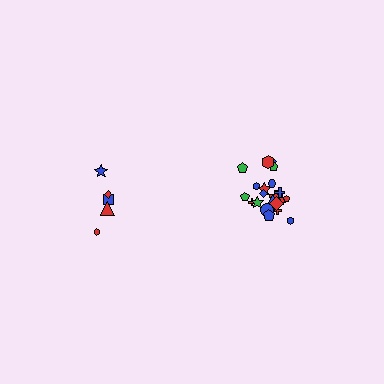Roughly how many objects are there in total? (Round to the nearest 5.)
Roughly 25 objects in total.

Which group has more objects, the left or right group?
The right group.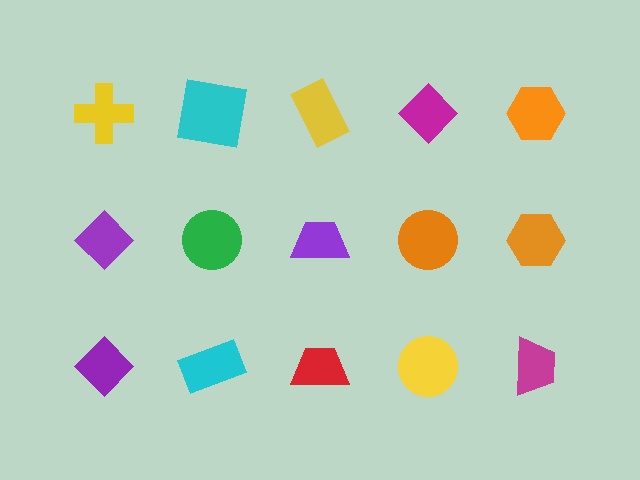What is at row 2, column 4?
An orange circle.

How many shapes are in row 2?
5 shapes.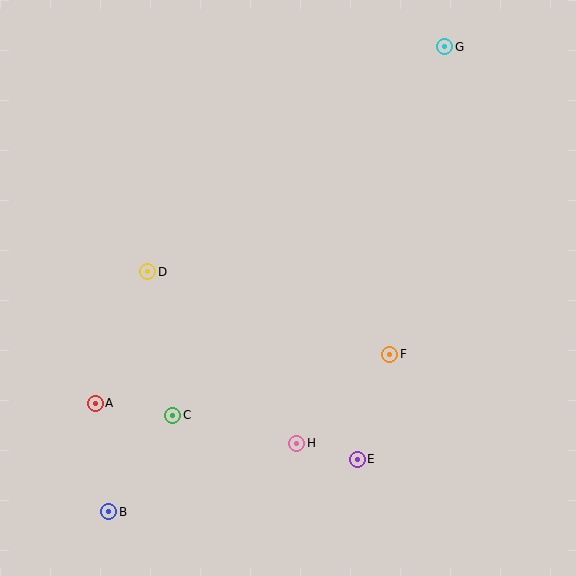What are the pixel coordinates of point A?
Point A is at (95, 403).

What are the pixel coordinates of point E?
Point E is at (357, 459).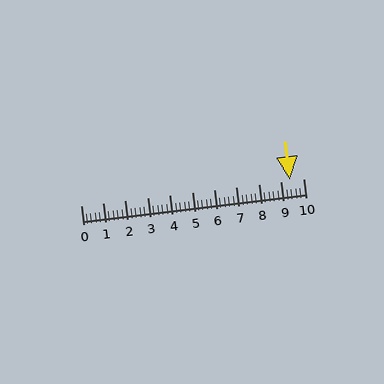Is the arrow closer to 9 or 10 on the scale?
The arrow is closer to 9.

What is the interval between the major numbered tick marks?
The major tick marks are spaced 1 units apart.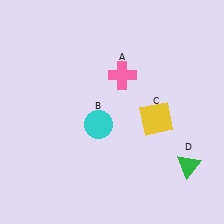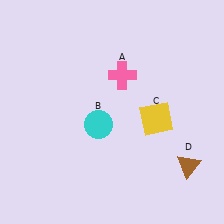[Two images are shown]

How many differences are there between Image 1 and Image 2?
There is 1 difference between the two images.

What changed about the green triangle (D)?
In Image 1, D is green. In Image 2, it changed to brown.